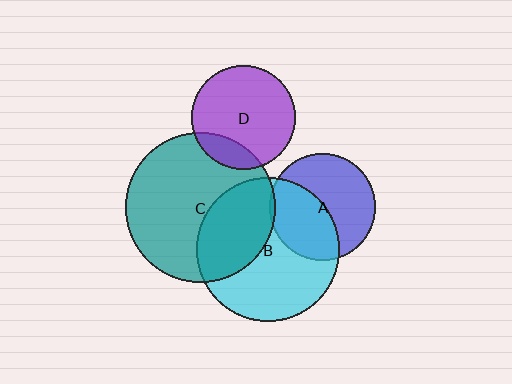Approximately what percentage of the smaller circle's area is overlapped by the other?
Approximately 15%.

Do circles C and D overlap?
Yes.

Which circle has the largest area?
Circle C (teal).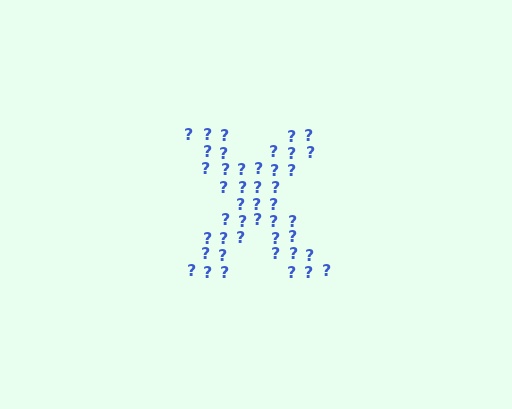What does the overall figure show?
The overall figure shows the letter X.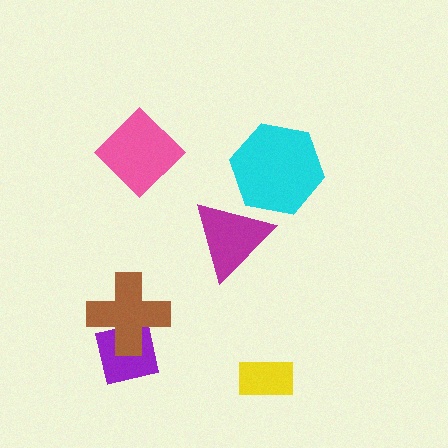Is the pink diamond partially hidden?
No, no other shape covers it.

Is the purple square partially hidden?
Yes, it is partially covered by another shape.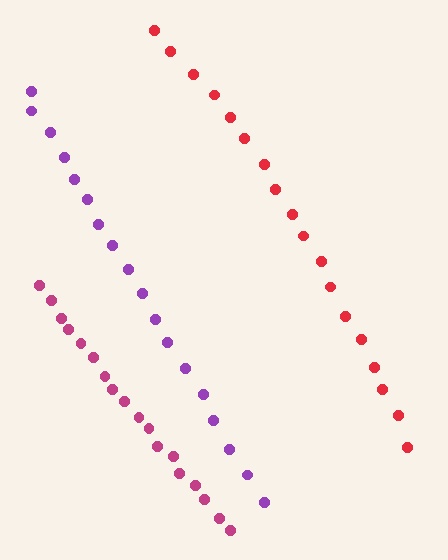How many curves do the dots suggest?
There are 3 distinct paths.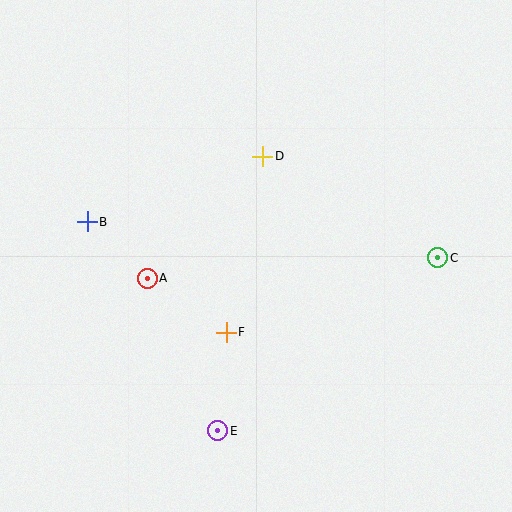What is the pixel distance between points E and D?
The distance between E and D is 278 pixels.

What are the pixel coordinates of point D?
Point D is at (263, 156).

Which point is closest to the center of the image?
Point F at (226, 332) is closest to the center.